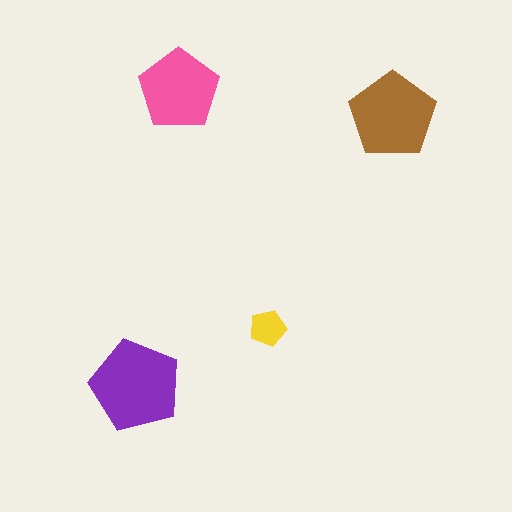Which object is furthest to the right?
The brown pentagon is rightmost.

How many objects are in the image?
There are 4 objects in the image.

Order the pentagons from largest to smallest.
the purple one, the brown one, the pink one, the yellow one.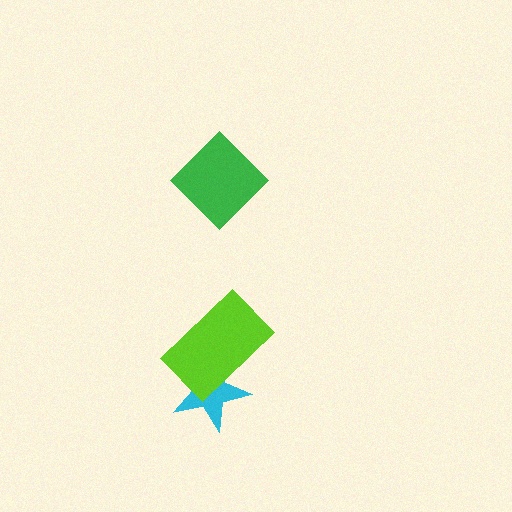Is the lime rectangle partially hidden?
No, no other shape covers it.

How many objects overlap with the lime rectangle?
1 object overlaps with the lime rectangle.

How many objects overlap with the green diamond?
0 objects overlap with the green diamond.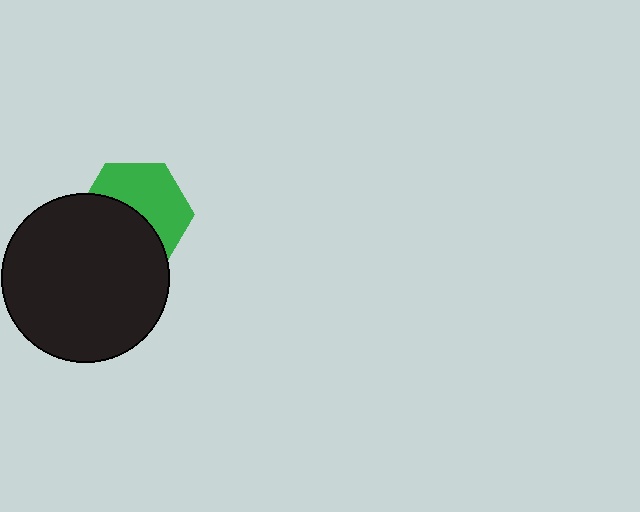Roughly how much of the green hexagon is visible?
About half of it is visible (roughly 52%).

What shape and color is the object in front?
The object in front is a black circle.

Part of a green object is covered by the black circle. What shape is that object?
It is a hexagon.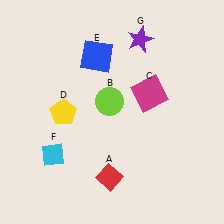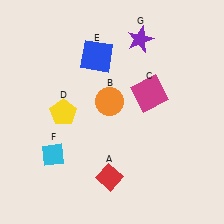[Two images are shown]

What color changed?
The circle (B) changed from lime in Image 1 to orange in Image 2.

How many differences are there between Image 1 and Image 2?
There is 1 difference between the two images.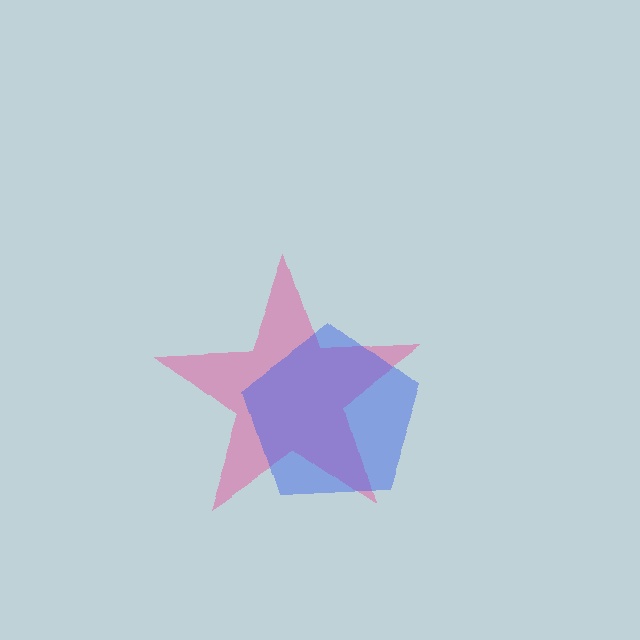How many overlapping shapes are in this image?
There are 2 overlapping shapes in the image.